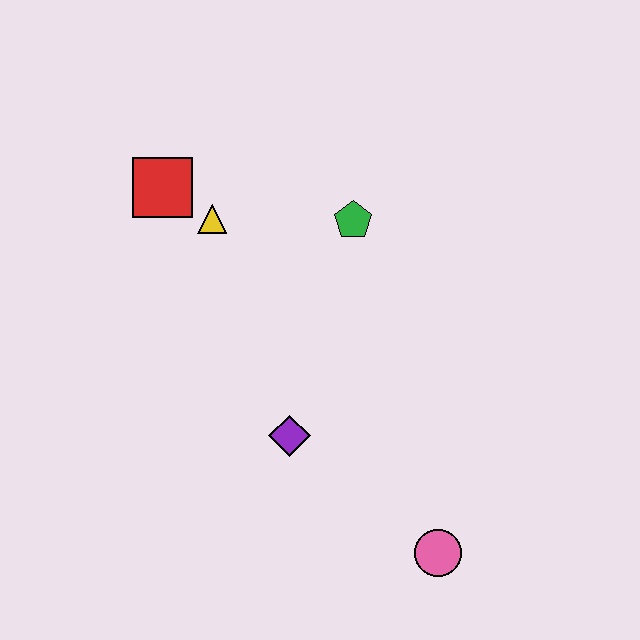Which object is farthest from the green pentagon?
The pink circle is farthest from the green pentagon.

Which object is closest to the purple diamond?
The pink circle is closest to the purple diamond.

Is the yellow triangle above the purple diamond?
Yes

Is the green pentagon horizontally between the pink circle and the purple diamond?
Yes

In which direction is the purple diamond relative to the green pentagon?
The purple diamond is below the green pentagon.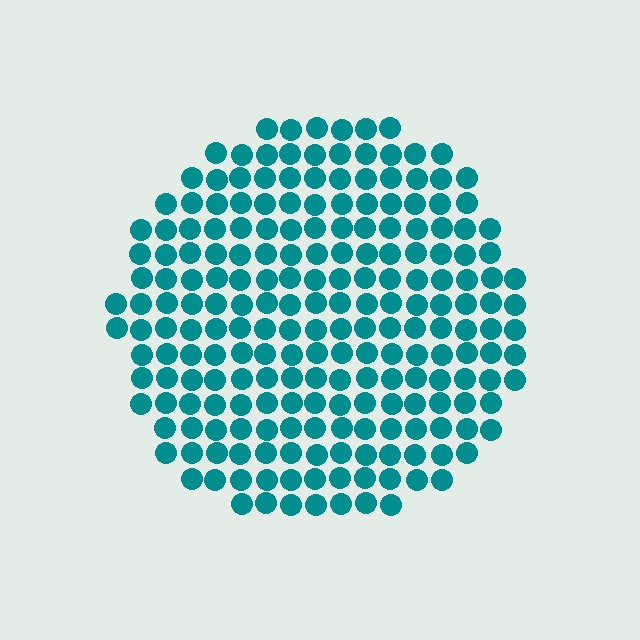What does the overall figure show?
The overall figure shows a circle.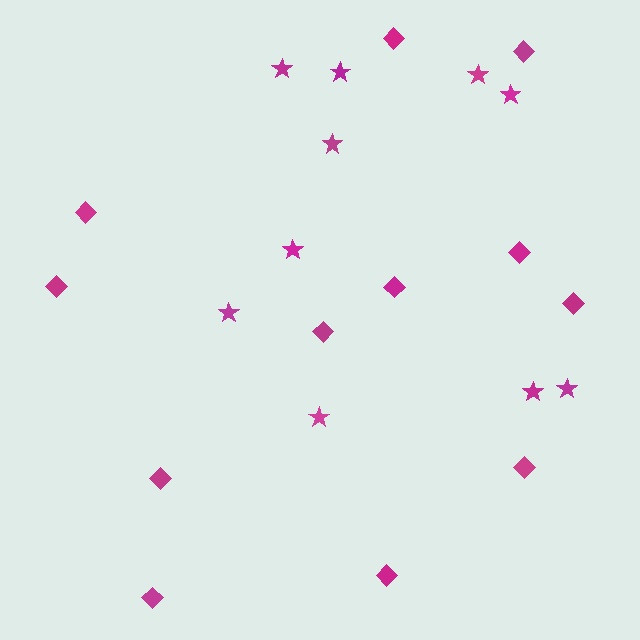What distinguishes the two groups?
There are 2 groups: one group of stars (10) and one group of diamonds (12).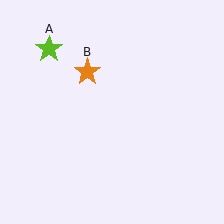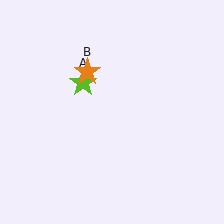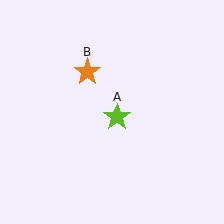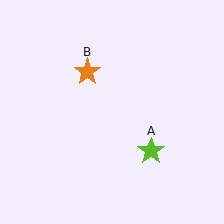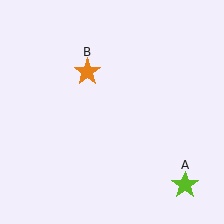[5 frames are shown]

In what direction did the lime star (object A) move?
The lime star (object A) moved down and to the right.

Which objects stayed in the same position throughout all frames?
Orange star (object B) remained stationary.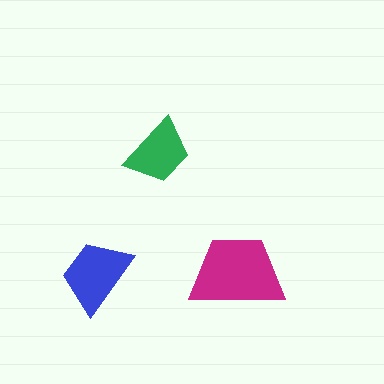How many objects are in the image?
There are 3 objects in the image.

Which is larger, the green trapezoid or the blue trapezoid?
The blue one.